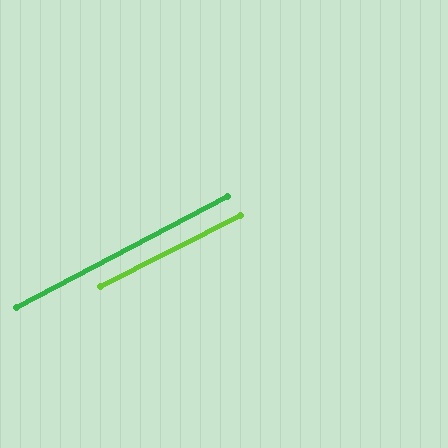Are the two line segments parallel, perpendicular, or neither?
Parallel — their directions differ by only 0.9°.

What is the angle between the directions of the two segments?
Approximately 1 degree.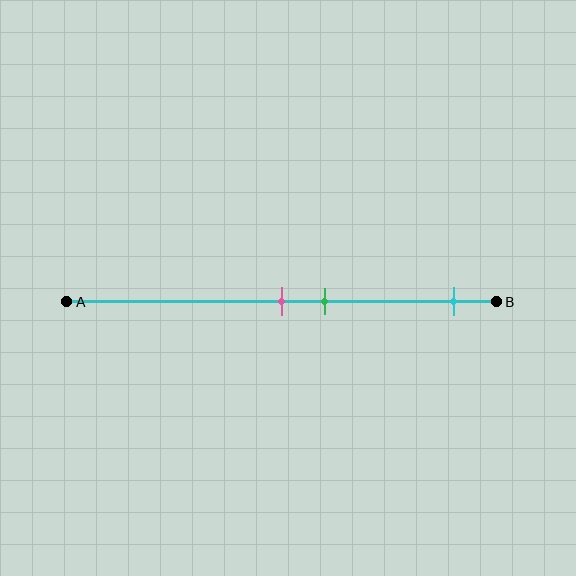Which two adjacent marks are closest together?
The pink and green marks are the closest adjacent pair.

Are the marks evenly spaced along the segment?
No, the marks are not evenly spaced.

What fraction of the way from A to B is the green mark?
The green mark is approximately 60% (0.6) of the way from A to B.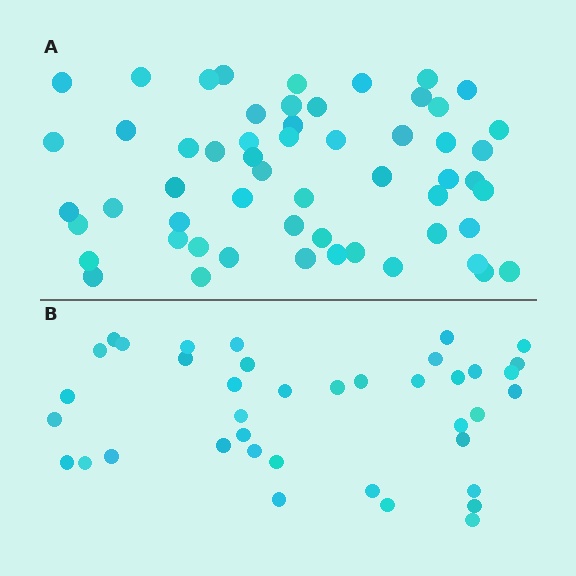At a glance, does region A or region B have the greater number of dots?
Region A (the top region) has more dots.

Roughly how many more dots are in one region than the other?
Region A has approximately 15 more dots than region B.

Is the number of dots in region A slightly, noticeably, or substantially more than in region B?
Region A has noticeably more, but not dramatically so. The ratio is roughly 1.4 to 1.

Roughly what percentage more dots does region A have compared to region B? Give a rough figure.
About 45% more.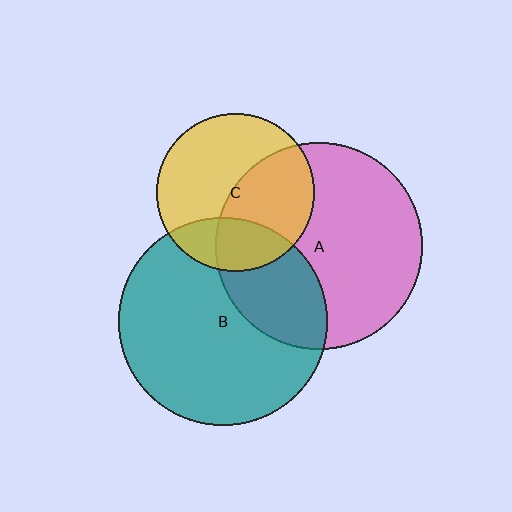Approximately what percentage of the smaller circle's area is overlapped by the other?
Approximately 25%.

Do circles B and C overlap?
Yes.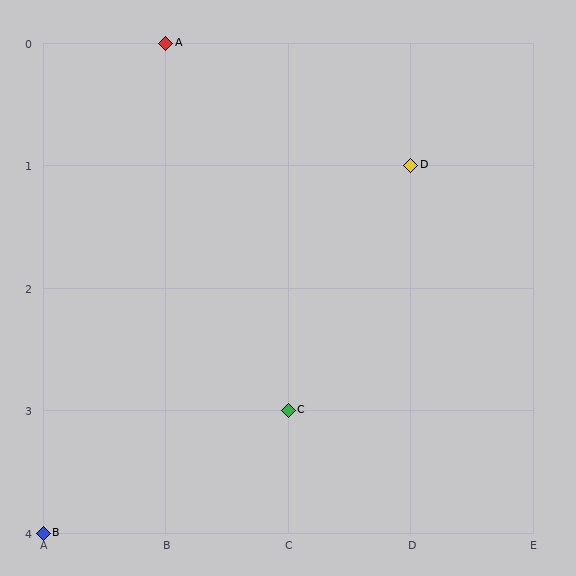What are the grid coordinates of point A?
Point A is at grid coordinates (B, 0).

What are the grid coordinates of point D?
Point D is at grid coordinates (D, 1).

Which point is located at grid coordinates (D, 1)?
Point D is at (D, 1).